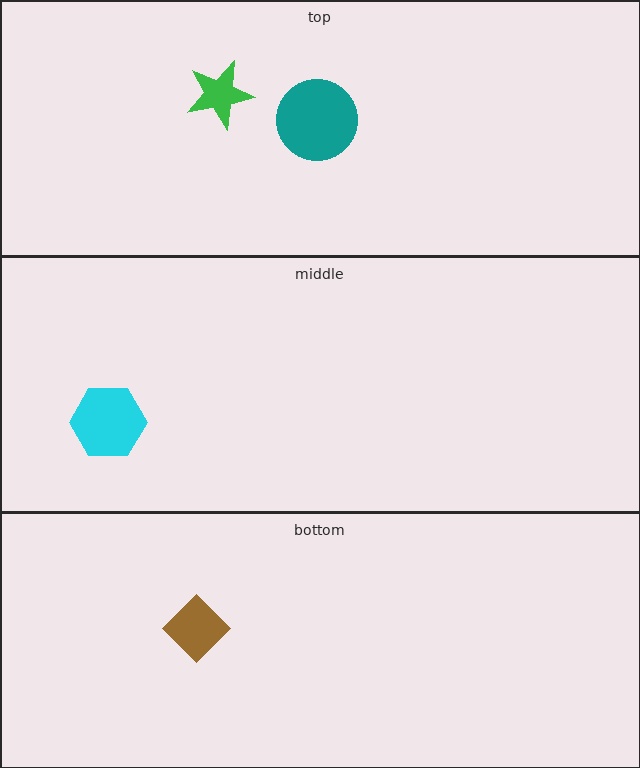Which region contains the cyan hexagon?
The middle region.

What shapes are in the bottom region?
The brown diamond.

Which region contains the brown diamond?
The bottom region.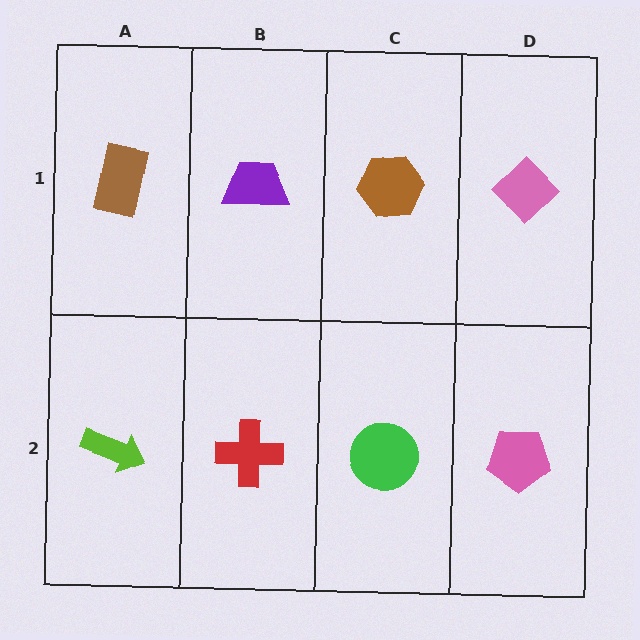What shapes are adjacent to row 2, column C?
A brown hexagon (row 1, column C), a red cross (row 2, column B), a pink pentagon (row 2, column D).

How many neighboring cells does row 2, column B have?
3.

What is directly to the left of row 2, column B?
A lime arrow.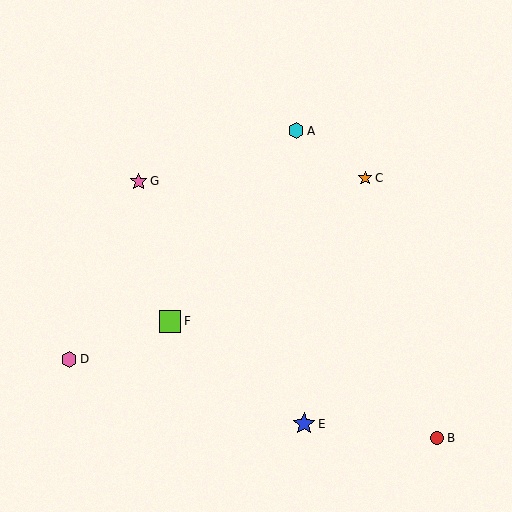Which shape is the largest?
The blue star (labeled E) is the largest.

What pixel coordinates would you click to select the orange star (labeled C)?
Click at (365, 178) to select the orange star C.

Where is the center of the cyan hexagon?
The center of the cyan hexagon is at (296, 131).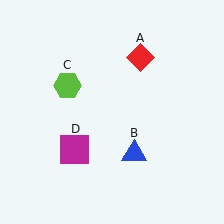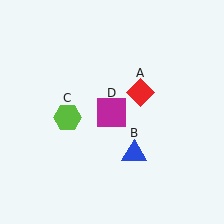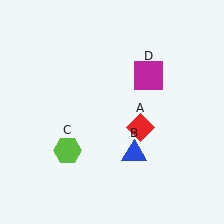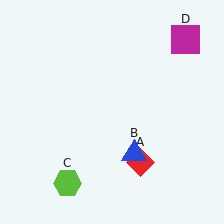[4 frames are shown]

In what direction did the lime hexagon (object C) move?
The lime hexagon (object C) moved down.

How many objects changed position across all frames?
3 objects changed position: red diamond (object A), lime hexagon (object C), magenta square (object D).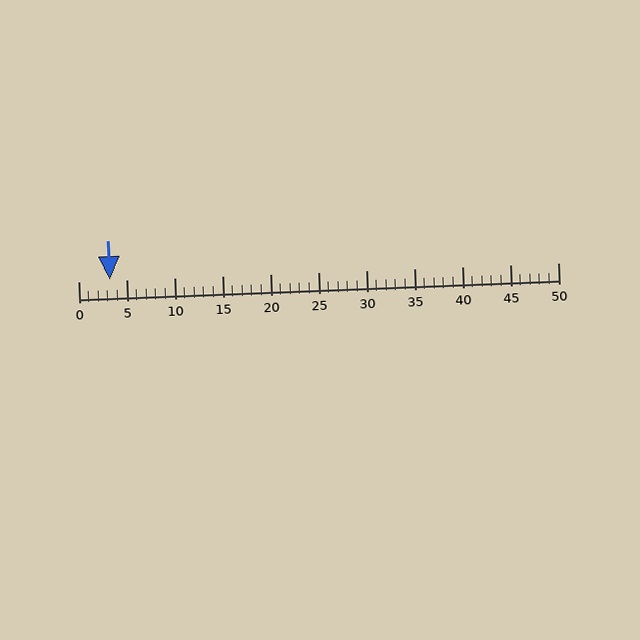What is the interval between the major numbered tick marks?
The major tick marks are spaced 5 units apart.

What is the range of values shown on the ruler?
The ruler shows values from 0 to 50.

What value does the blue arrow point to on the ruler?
The blue arrow points to approximately 3.